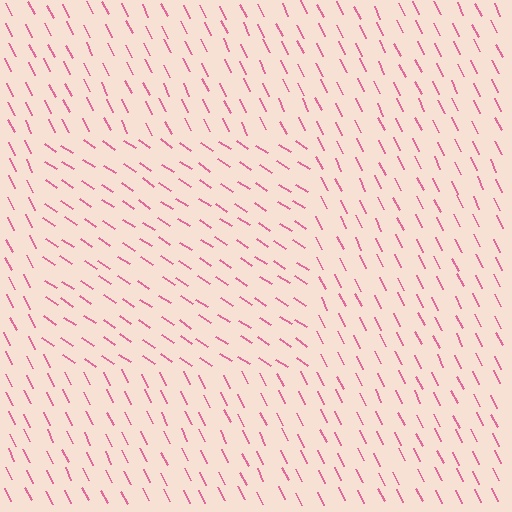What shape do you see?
I see a rectangle.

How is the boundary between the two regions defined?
The boundary is defined purely by a change in line orientation (approximately 31 degrees difference). All lines are the same color and thickness.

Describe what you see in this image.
The image is filled with small pink line segments. A rectangle region in the image has lines oriented differently from the surrounding lines, creating a visible texture boundary.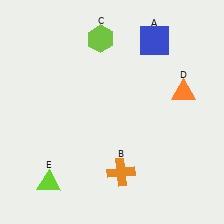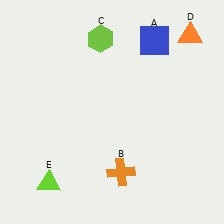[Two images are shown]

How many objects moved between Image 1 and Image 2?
1 object moved between the two images.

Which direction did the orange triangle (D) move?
The orange triangle (D) moved up.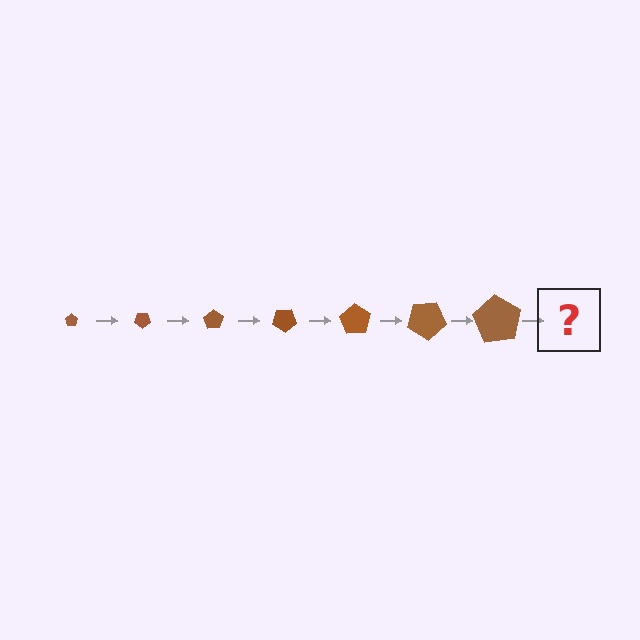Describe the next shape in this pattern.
It should be a pentagon, larger than the previous one and rotated 245 degrees from the start.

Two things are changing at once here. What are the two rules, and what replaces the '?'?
The two rules are that the pentagon grows larger each step and it rotates 35 degrees each step. The '?' should be a pentagon, larger than the previous one and rotated 245 degrees from the start.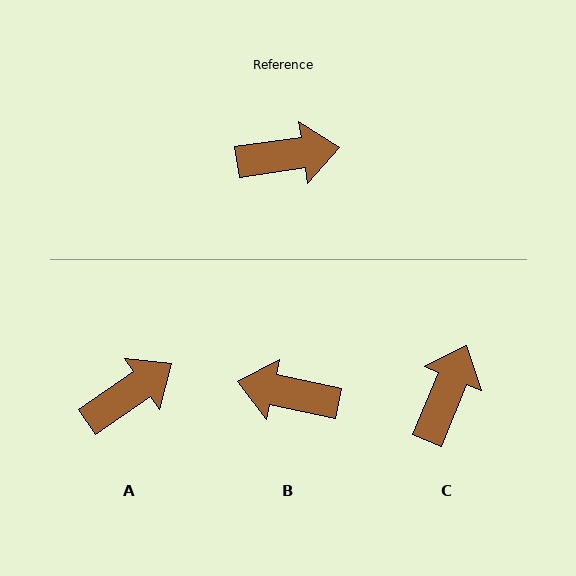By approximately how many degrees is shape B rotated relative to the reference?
Approximately 159 degrees counter-clockwise.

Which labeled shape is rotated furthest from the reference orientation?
B, about 159 degrees away.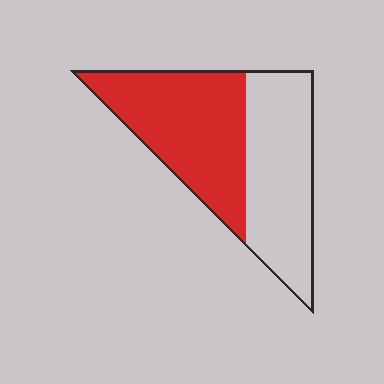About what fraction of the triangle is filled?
About one half (1/2).